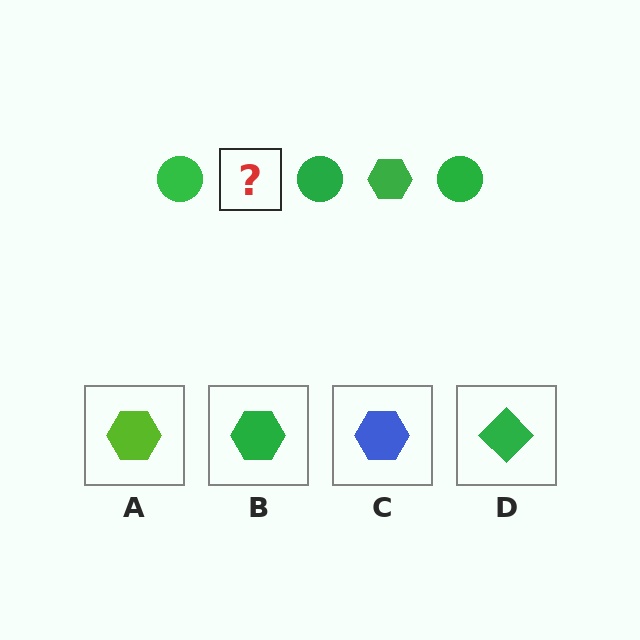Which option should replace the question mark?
Option B.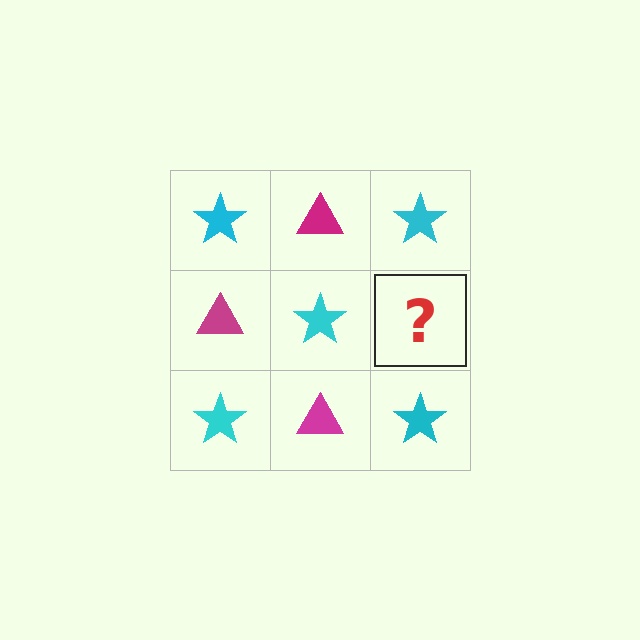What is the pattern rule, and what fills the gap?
The rule is that it alternates cyan star and magenta triangle in a checkerboard pattern. The gap should be filled with a magenta triangle.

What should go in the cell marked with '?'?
The missing cell should contain a magenta triangle.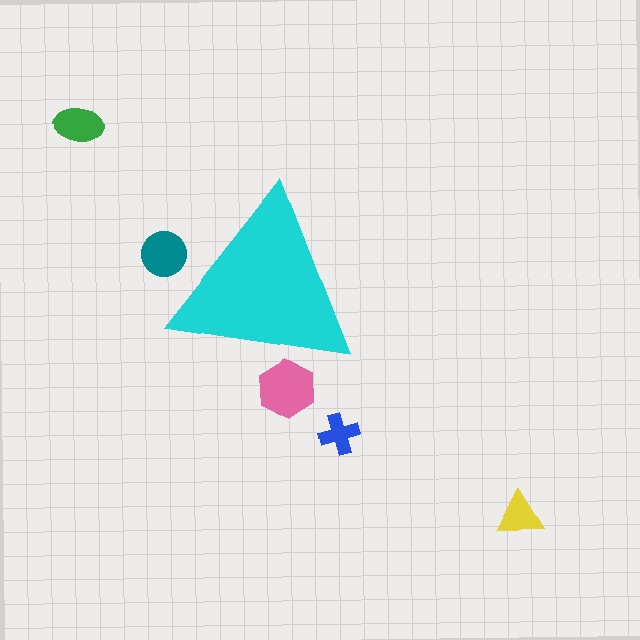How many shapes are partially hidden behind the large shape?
2 shapes are partially hidden.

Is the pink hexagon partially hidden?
Yes, the pink hexagon is partially hidden behind the cyan triangle.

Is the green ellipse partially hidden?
No, the green ellipse is fully visible.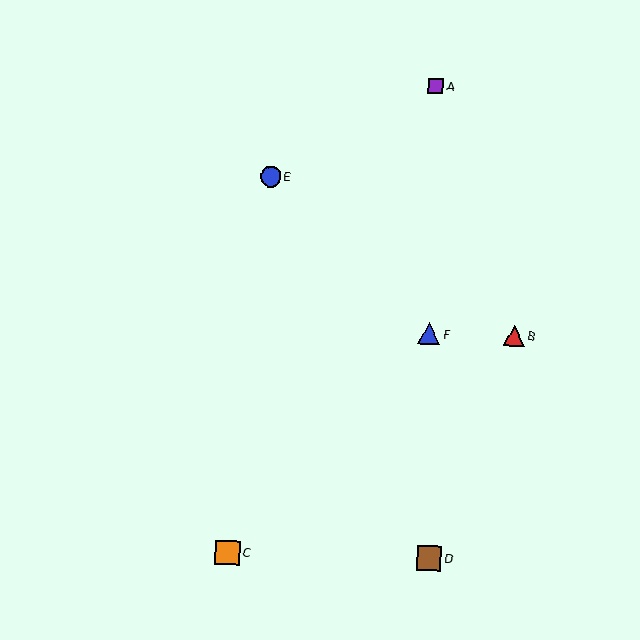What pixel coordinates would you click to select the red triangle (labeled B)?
Click at (514, 336) to select the red triangle B.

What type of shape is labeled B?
Shape B is a red triangle.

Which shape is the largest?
The brown square (labeled D) is the largest.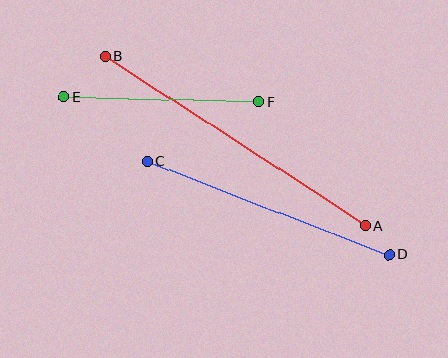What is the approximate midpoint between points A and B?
The midpoint is at approximately (235, 141) pixels.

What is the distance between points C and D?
The distance is approximately 259 pixels.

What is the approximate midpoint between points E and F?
The midpoint is at approximately (161, 99) pixels.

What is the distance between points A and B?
The distance is approximately 311 pixels.